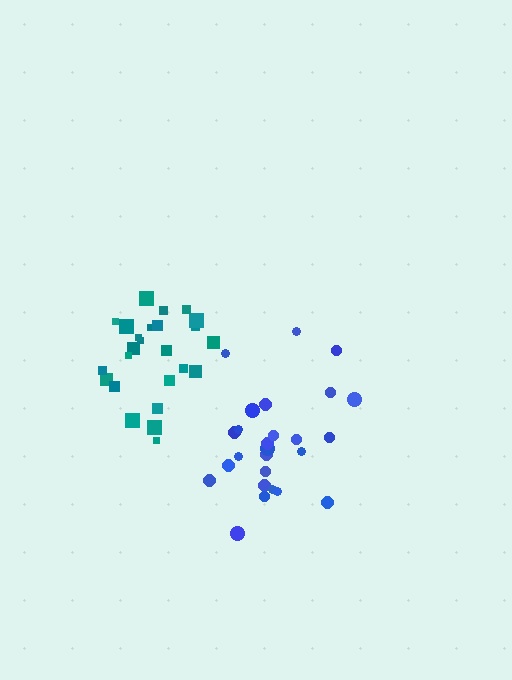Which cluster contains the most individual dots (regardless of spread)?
Blue (26).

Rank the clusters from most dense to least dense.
teal, blue.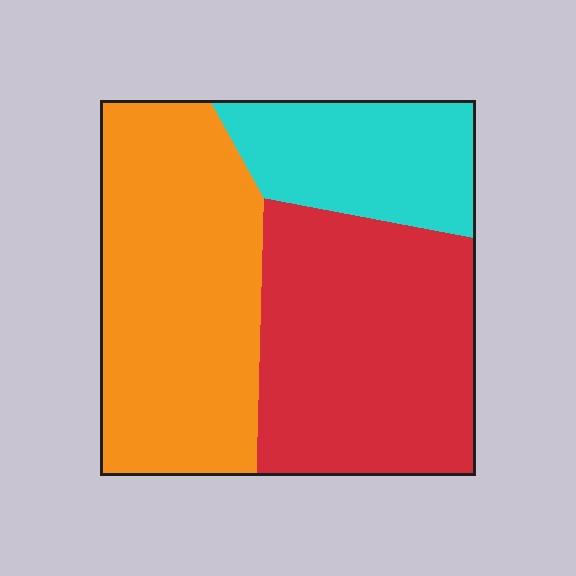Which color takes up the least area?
Cyan, at roughly 20%.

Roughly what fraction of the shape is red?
Red takes up about two fifths (2/5) of the shape.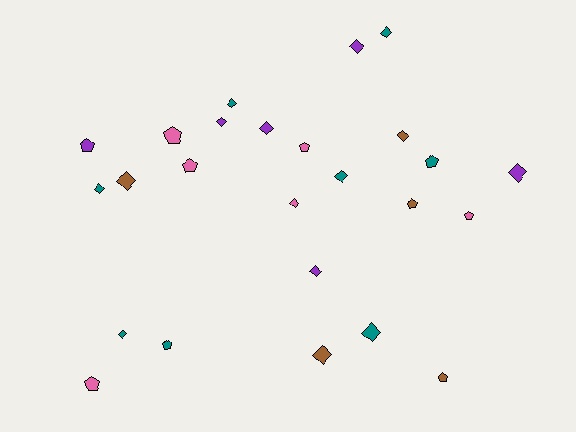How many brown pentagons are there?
There are 2 brown pentagons.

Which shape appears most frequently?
Diamond, with 15 objects.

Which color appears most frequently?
Teal, with 8 objects.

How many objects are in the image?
There are 25 objects.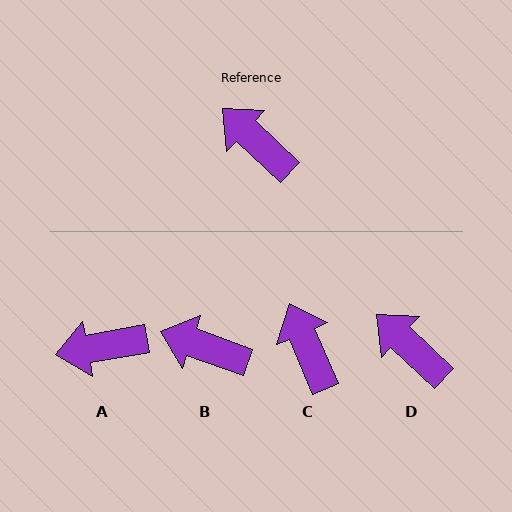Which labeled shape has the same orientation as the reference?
D.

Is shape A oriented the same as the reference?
No, it is off by about 53 degrees.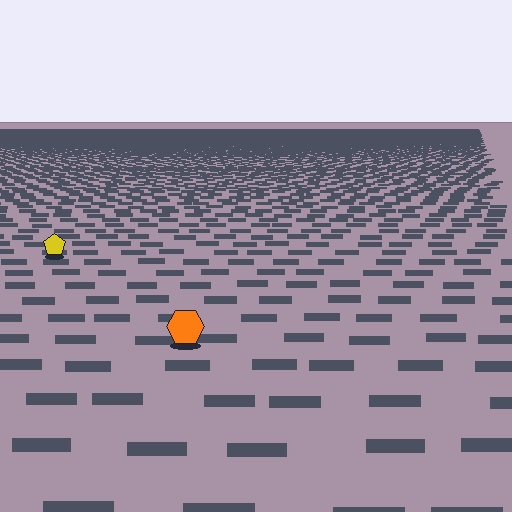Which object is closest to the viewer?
The orange hexagon is closest. The texture marks near it are larger and more spread out.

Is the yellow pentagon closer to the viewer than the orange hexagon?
No. The orange hexagon is closer — you can tell from the texture gradient: the ground texture is coarser near it.